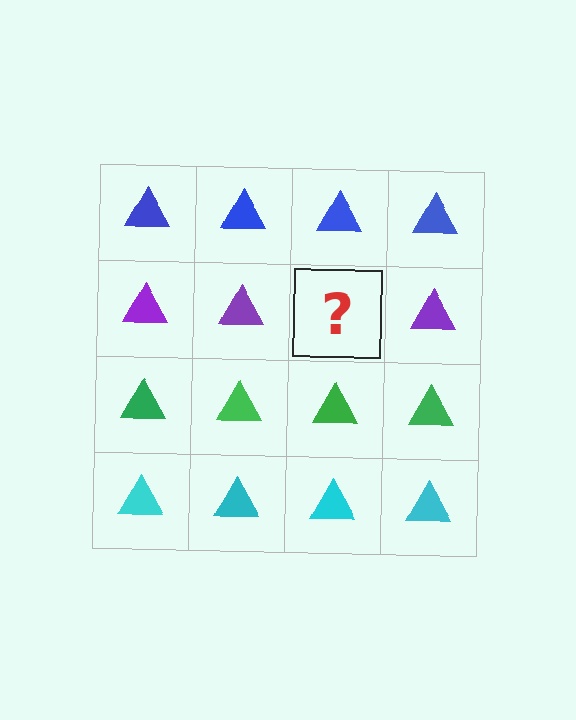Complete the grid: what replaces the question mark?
The question mark should be replaced with a purple triangle.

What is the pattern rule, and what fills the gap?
The rule is that each row has a consistent color. The gap should be filled with a purple triangle.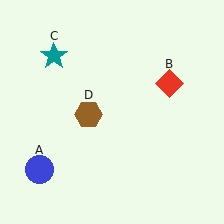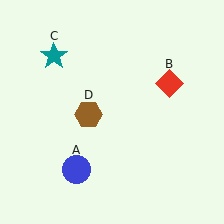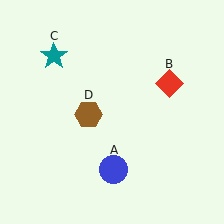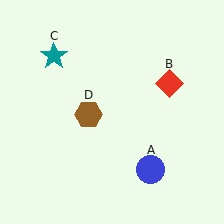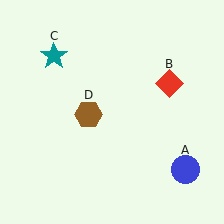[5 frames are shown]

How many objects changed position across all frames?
1 object changed position: blue circle (object A).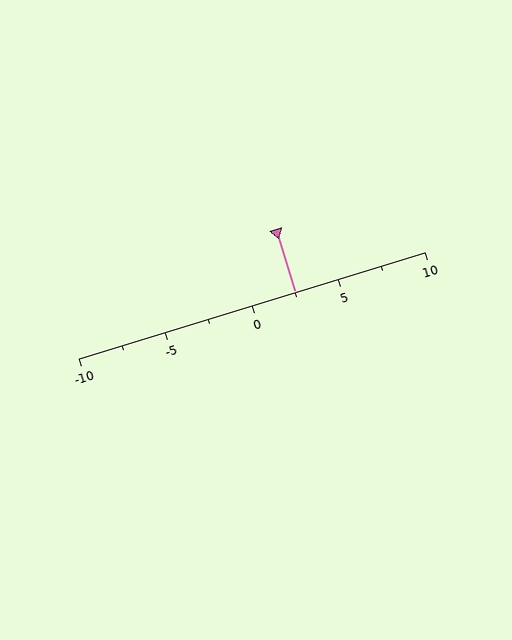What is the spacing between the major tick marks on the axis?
The major ticks are spaced 5 apart.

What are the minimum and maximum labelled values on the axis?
The axis runs from -10 to 10.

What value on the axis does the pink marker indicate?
The marker indicates approximately 2.5.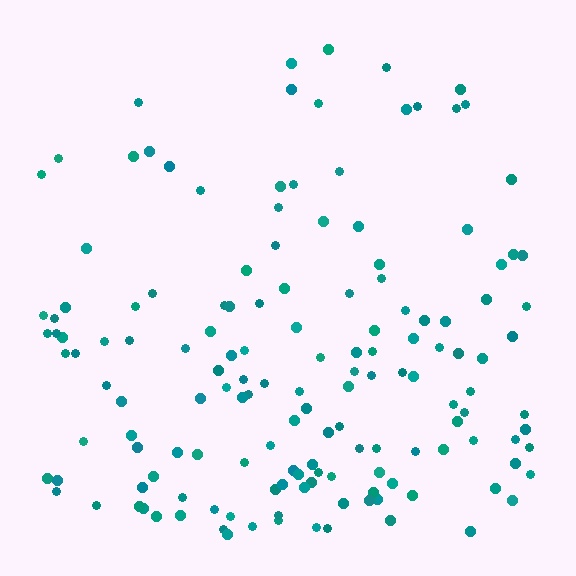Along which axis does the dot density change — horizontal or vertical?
Vertical.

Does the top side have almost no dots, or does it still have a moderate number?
Still a moderate number, just noticeably fewer than the bottom.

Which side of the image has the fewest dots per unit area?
The top.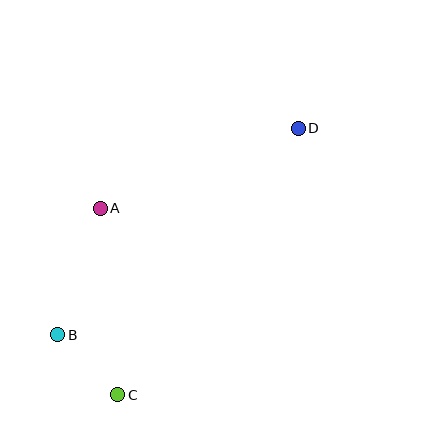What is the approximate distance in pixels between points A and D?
The distance between A and D is approximately 213 pixels.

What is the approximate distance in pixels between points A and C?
The distance between A and C is approximately 188 pixels.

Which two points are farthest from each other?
Points C and D are farthest from each other.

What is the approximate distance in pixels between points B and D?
The distance between B and D is approximately 317 pixels.